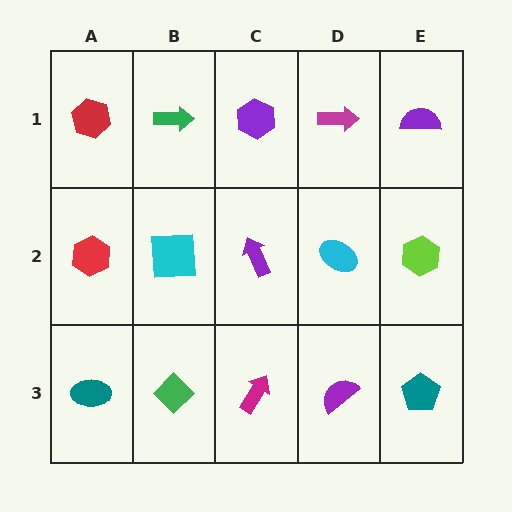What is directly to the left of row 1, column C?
A green arrow.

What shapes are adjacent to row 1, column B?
A cyan square (row 2, column B), a red hexagon (row 1, column A), a purple hexagon (row 1, column C).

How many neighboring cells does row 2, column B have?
4.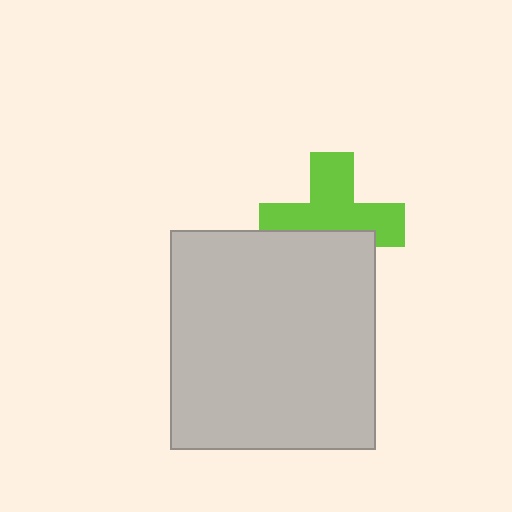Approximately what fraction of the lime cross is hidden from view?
Roughly 39% of the lime cross is hidden behind the light gray rectangle.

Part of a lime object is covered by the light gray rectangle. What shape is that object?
It is a cross.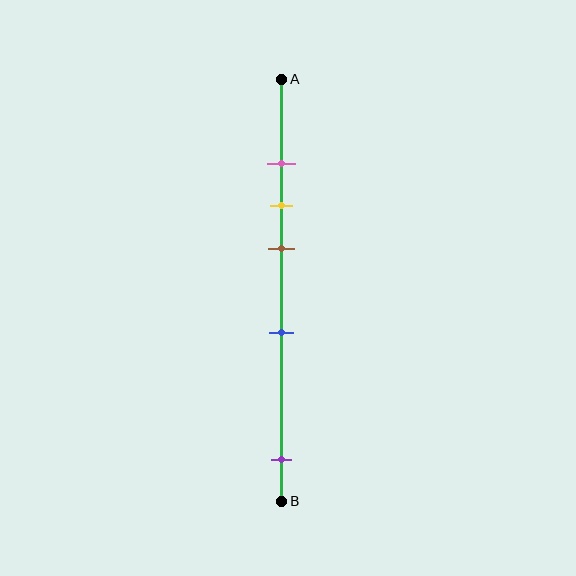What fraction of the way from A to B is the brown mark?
The brown mark is approximately 40% (0.4) of the way from A to B.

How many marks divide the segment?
There are 5 marks dividing the segment.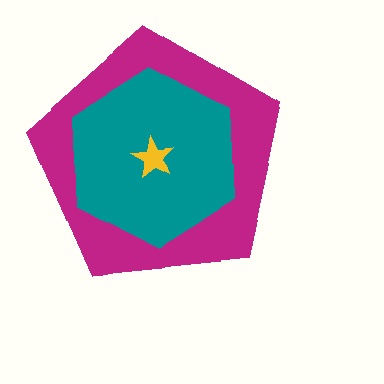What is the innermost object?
The yellow star.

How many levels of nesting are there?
3.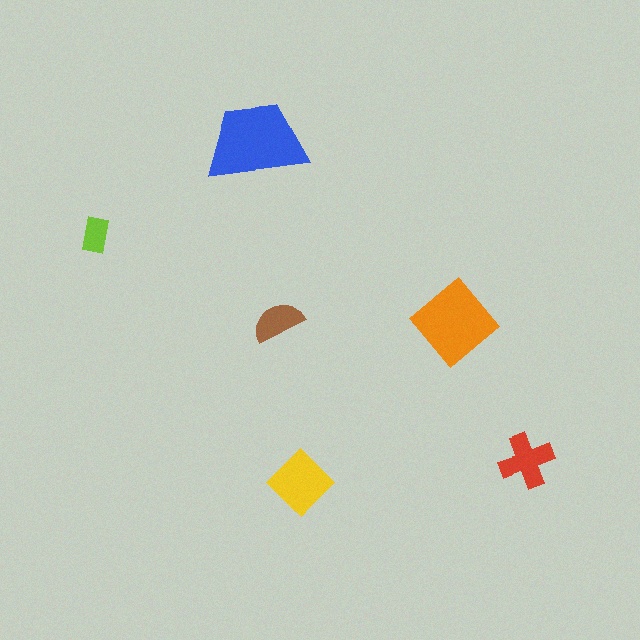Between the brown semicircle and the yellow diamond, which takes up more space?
The yellow diamond.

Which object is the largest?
The blue trapezoid.